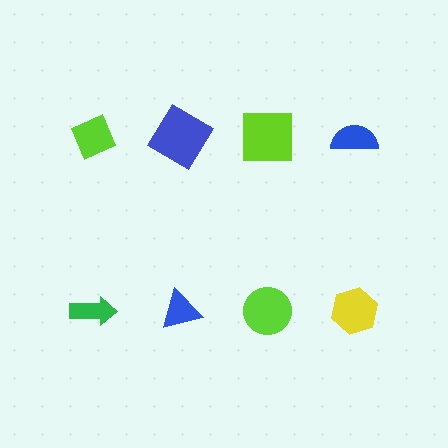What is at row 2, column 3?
A lime circle.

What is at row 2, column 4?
A yellow hexagon.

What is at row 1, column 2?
A blue diamond.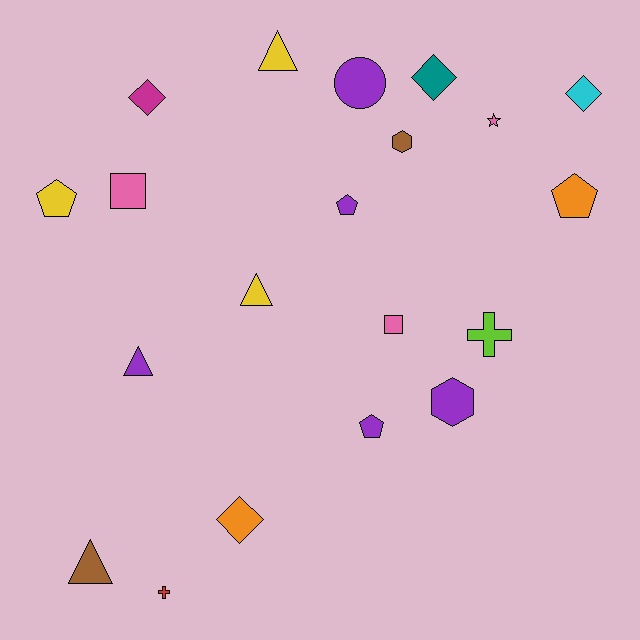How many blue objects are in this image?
There are no blue objects.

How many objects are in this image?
There are 20 objects.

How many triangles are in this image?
There are 4 triangles.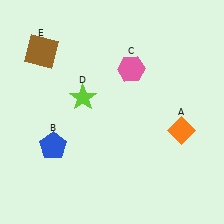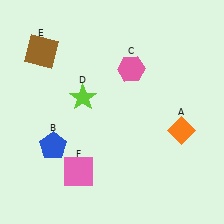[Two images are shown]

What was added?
A pink square (F) was added in Image 2.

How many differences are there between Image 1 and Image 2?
There is 1 difference between the two images.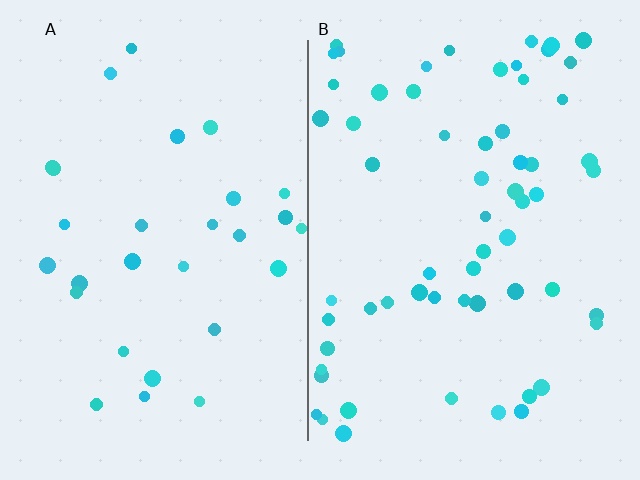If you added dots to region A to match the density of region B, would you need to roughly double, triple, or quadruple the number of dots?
Approximately double.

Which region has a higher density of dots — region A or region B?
B (the right).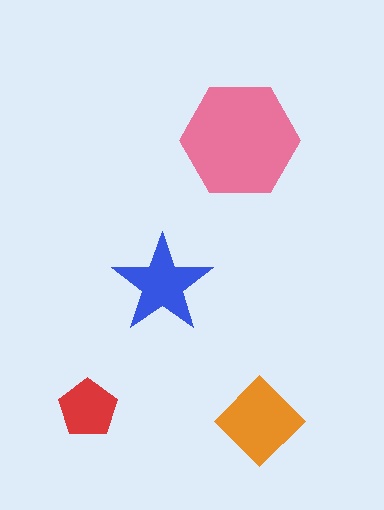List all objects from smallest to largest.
The red pentagon, the blue star, the orange diamond, the pink hexagon.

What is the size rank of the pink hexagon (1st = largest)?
1st.